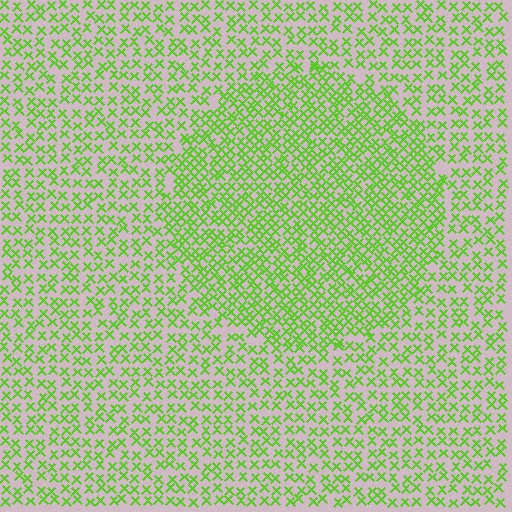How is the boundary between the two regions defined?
The boundary is defined by a change in element density (approximately 1.7x ratio). All elements are the same color, size, and shape.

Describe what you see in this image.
The image contains small lime elements arranged at two different densities. A circle-shaped region is visible where the elements are more densely packed than the surrounding area.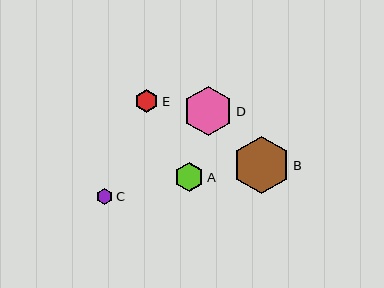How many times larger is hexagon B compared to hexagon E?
Hexagon B is approximately 2.4 times the size of hexagon E.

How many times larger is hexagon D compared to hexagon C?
Hexagon D is approximately 3.1 times the size of hexagon C.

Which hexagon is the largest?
Hexagon B is the largest with a size of approximately 58 pixels.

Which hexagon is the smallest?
Hexagon C is the smallest with a size of approximately 16 pixels.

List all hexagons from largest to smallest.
From largest to smallest: B, D, A, E, C.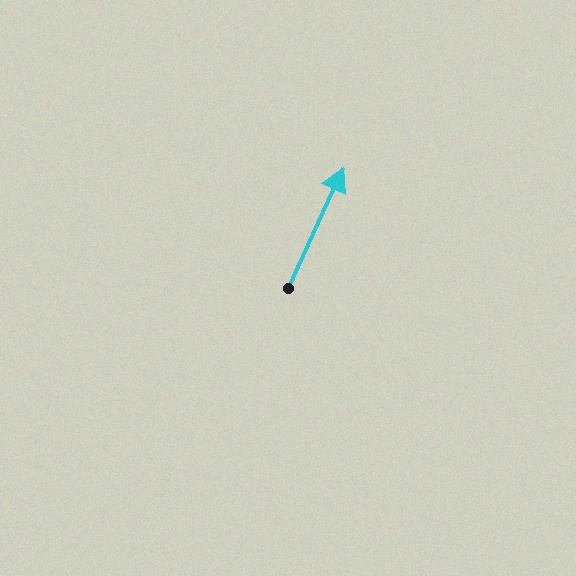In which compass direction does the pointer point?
Northeast.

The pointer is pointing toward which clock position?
Roughly 1 o'clock.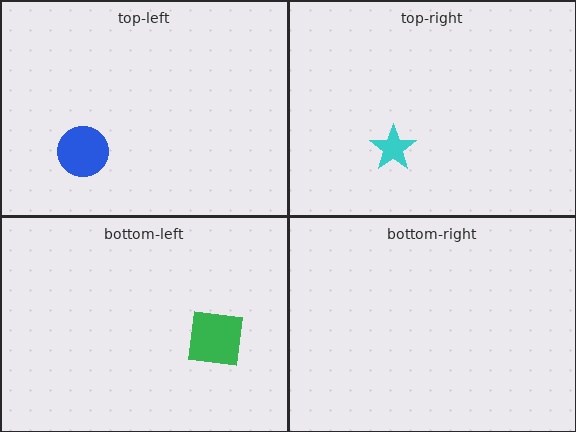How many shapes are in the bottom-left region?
1.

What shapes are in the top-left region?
The blue circle.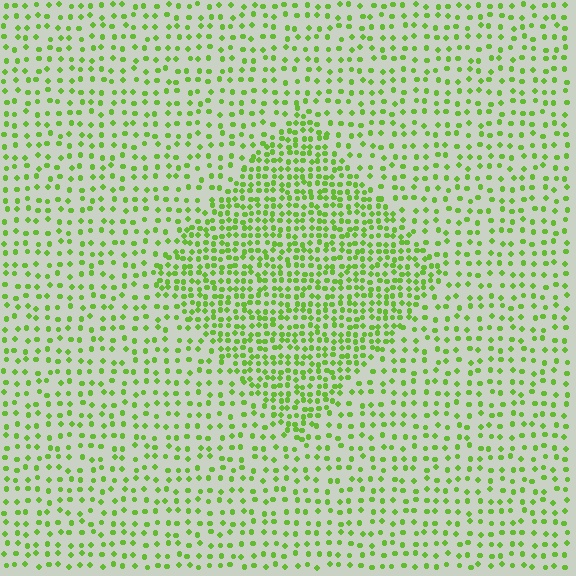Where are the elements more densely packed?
The elements are more densely packed inside the diamond boundary.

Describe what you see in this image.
The image contains small lime elements arranged at two different densities. A diamond-shaped region is visible where the elements are more densely packed than the surrounding area.